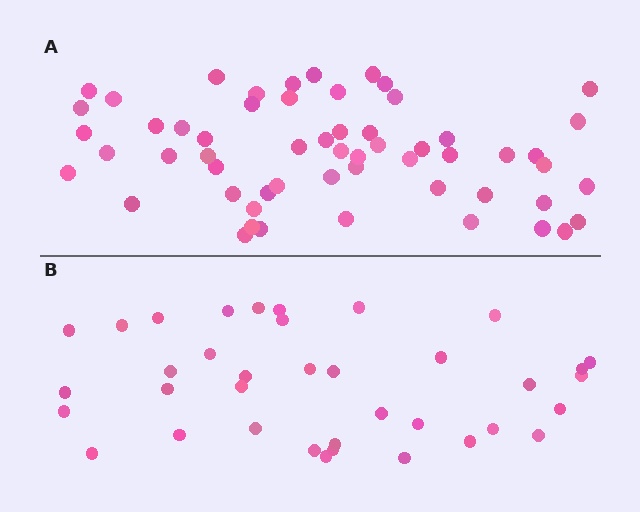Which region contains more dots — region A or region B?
Region A (the top region) has more dots.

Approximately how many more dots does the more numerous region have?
Region A has approximately 20 more dots than region B.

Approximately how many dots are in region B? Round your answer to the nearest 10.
About 40 dots. (The exact count is 37, which rounds to 40.)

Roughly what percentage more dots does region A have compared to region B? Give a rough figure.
About 55% more.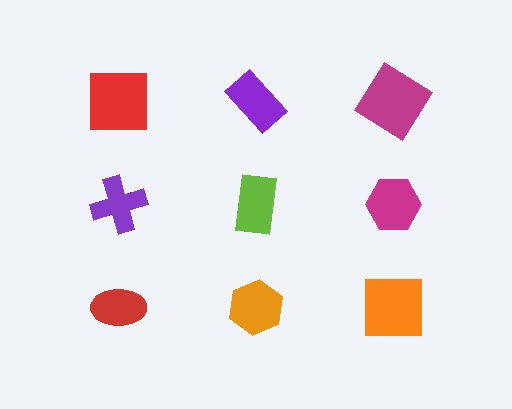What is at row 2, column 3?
A magenta hexagon.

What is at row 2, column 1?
A purple cross.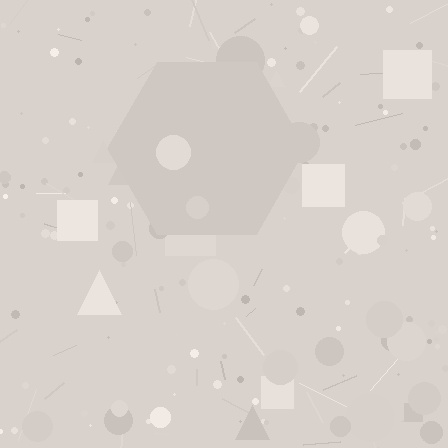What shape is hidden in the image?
A hexagon is hidden in the image.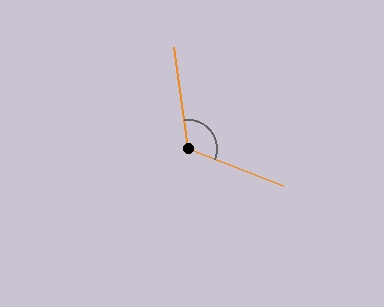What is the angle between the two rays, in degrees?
Approximately 119 degrees.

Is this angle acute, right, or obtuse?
It is obtuse.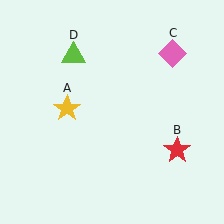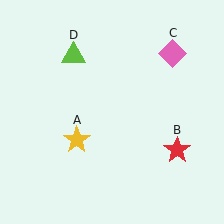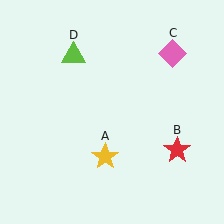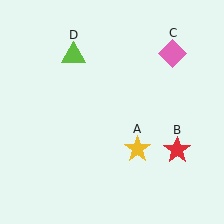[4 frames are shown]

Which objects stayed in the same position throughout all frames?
Red star (object B) and pink diamond (object C) and lime triangle (object D) remained stationary.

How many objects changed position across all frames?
1 object changed position: yellow star (object A).